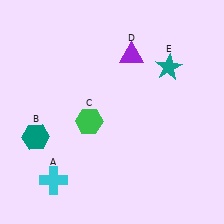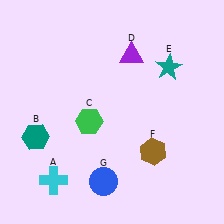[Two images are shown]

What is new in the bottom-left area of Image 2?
A blue circle (G) was added in the bottom-left area of Image 2.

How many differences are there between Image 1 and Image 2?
There are 2 differences between the two images.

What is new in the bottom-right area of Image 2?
A brown hexagon (F) was added in the bottom-right area of Image 2.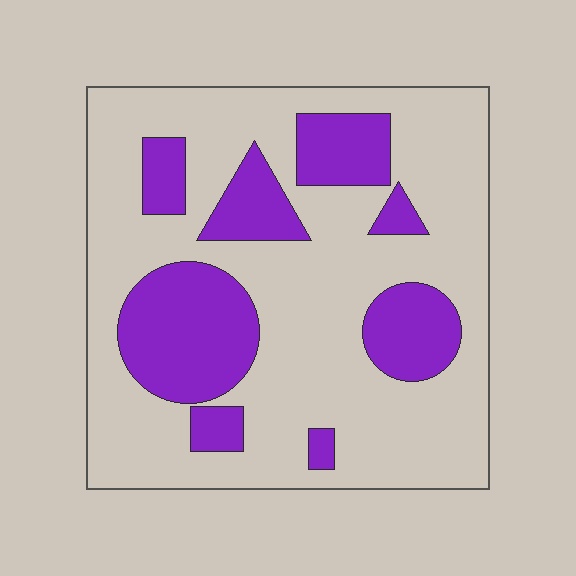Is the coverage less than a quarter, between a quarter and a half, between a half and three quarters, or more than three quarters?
Between a quarter and a half.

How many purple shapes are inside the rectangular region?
8.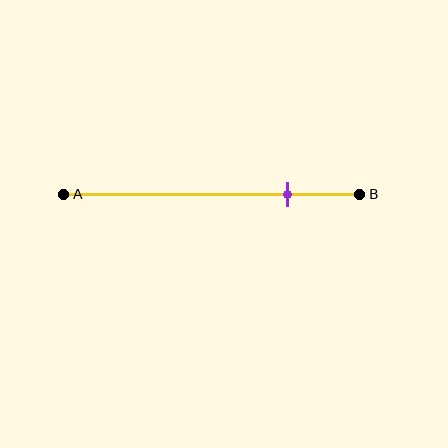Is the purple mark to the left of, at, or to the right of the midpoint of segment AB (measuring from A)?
The purple mark is to the right of the midpoint of segment AB.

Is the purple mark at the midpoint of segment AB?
No, the mark is at about 75% from A, not at the 50% midpoint.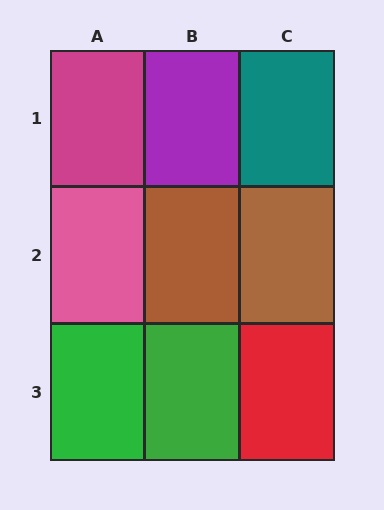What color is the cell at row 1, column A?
Magenta.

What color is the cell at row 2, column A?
Pink.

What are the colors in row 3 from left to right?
Green, green, red.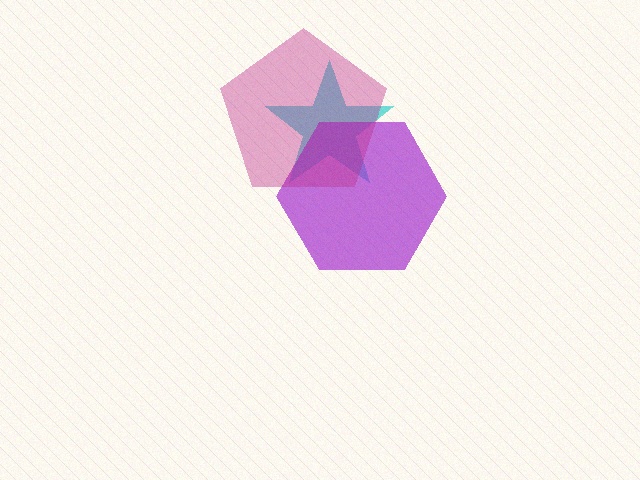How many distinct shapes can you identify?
There are 3 distinct shapes: a cyan star, a purple hexagon, a magenta pentagon.